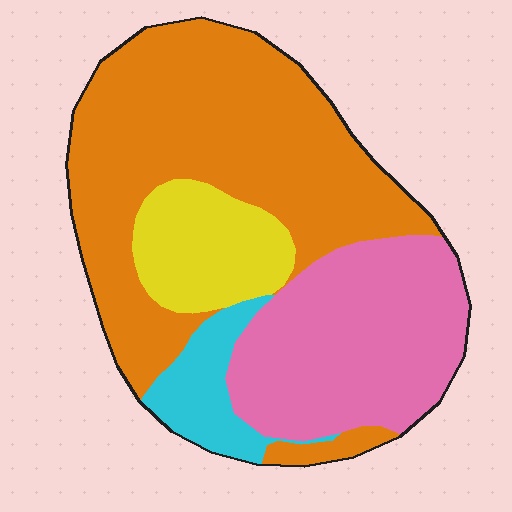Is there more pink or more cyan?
Pink.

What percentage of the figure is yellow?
Yellow takes up about one eighth (1/8) of the figure.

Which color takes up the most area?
Orange, at roughly 50%.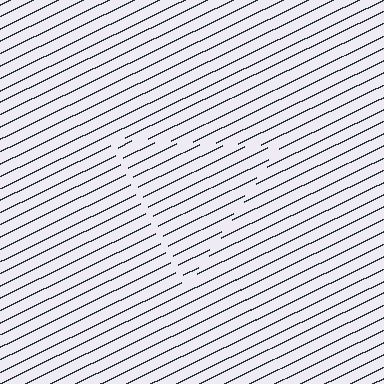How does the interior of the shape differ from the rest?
The interior of the shape contains the same grating, shifted by half a period — the contour is defined by the phase discontinuity where line-ends from the inner and outer gratings abut.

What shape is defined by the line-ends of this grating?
An illusory triangle. The interior of the shape contains the same grating, shifted by half a period — the contour is defined by the phase discontinuity where line-ends from the inner and outer gratings abut.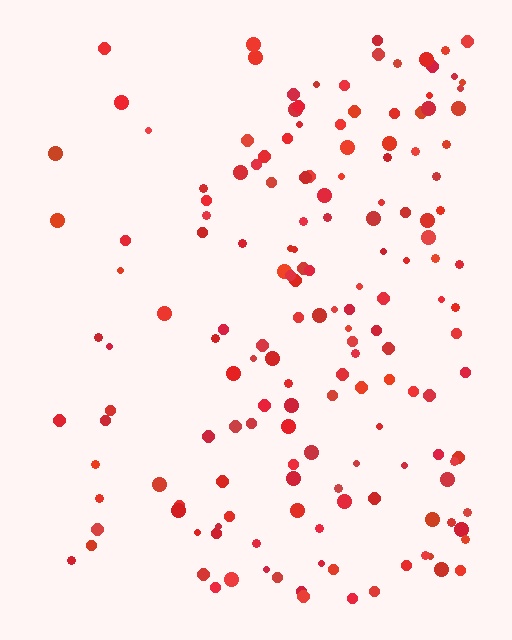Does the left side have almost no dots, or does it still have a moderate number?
Still a moderate number, just noticeably fewer than the right.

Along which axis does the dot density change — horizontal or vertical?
Horizontal.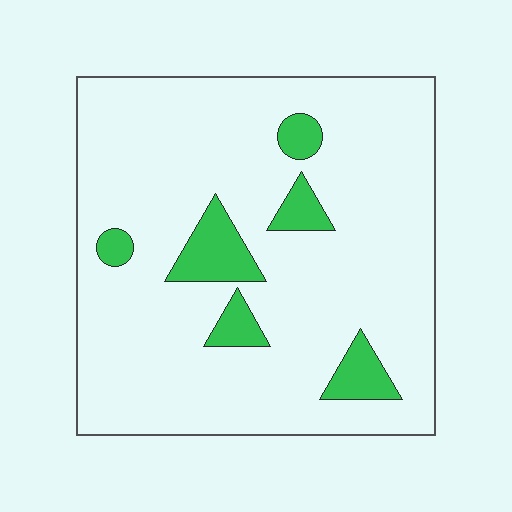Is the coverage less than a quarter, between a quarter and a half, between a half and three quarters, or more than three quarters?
Less than a quarter.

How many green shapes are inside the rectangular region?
6.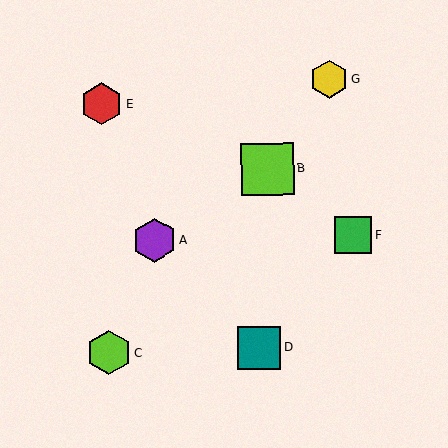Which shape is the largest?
The lime square (labeled B) is the largest.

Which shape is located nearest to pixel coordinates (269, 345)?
The teal square (labeled D) at (259, 348) is nearest to that location.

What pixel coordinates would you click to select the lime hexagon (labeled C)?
Click at (109, 353) to select the lime hexagon C.